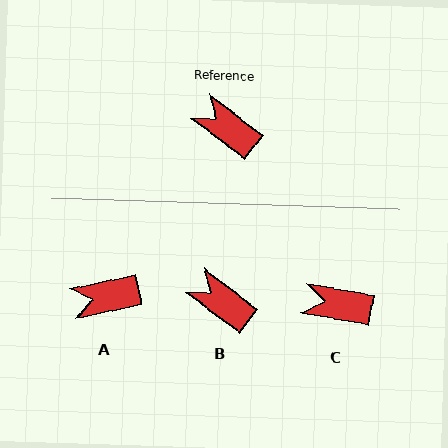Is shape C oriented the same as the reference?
No, it is off by about 27 degrees.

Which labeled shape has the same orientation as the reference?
B.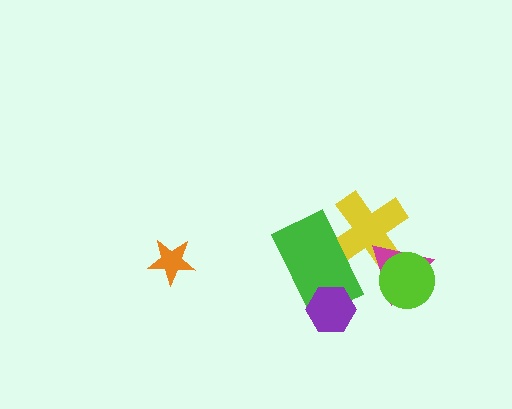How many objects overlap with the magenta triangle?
2 objects overlap with the magenta triangle.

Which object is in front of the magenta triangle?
The lime circle is in front of the magenta triangle.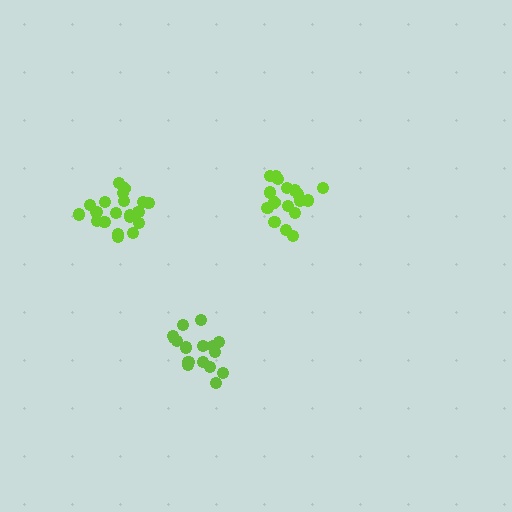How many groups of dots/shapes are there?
There are 3 groups.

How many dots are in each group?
Group 1: 17 dots, Group 2: 16 dots, Group 3: 20 dots (53 total).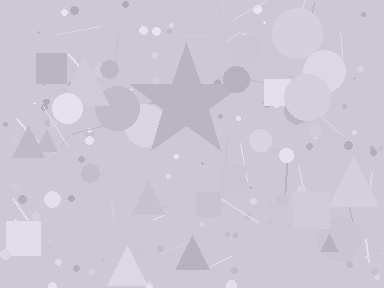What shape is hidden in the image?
A star is hidden in the image.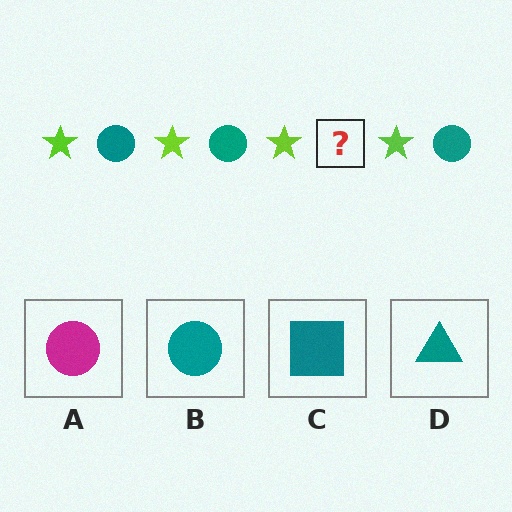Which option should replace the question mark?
Option B.